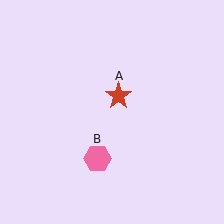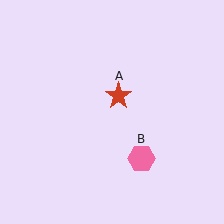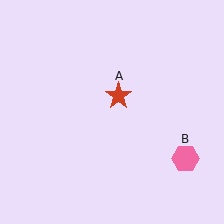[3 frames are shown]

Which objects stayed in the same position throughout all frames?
Red star (object A) remained stationary.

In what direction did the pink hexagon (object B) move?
The pink hexagon (object B) moved right.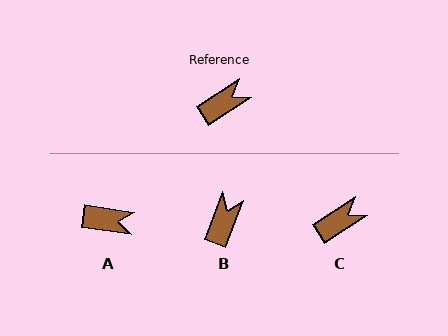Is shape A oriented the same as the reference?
No, it is off by about 41 degrees.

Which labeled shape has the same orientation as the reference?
C.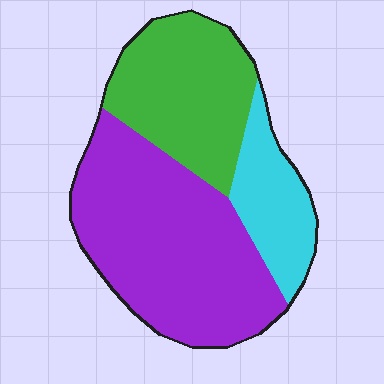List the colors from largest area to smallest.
From largest to smallest: purple, green, cyan.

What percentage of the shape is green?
Green covers 31% of the shape.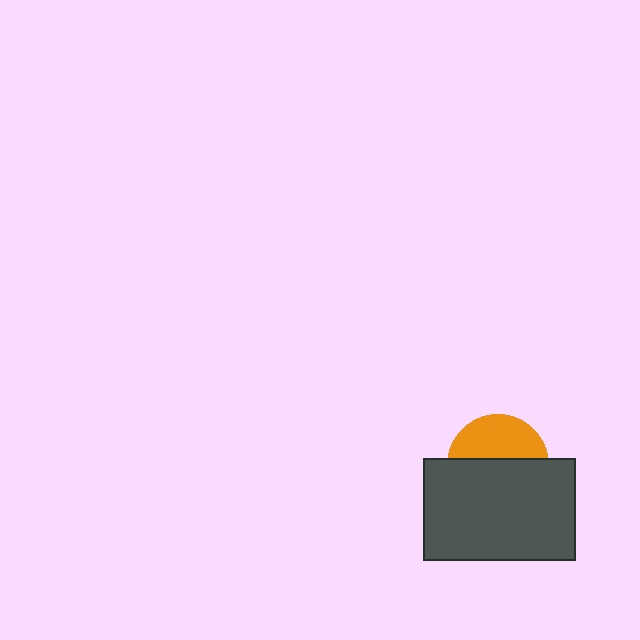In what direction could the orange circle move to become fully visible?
The orange circle could move up. That would shift it out from behind the dark gray rectangle entirely.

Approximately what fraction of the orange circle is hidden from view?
Roughly 59% of the orange circle is hidden behind the dark gray rectangle.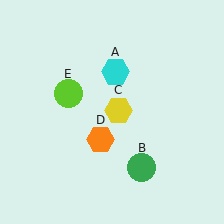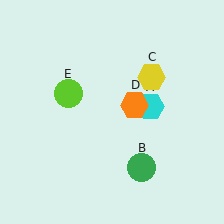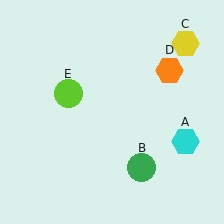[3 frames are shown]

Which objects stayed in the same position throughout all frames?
Green circle (object B) and lime circle (object E) remained stationary.